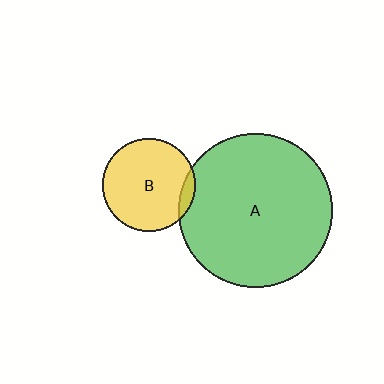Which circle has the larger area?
Circle A (green).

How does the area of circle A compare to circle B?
Approximately 2.8 times.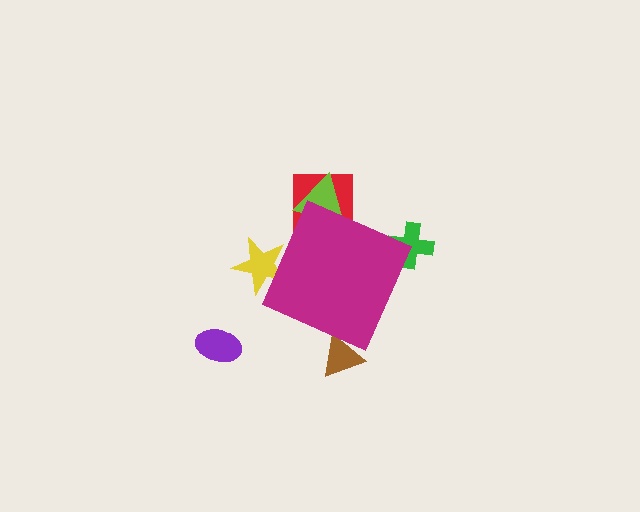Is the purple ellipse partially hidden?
No, the purple ellipse is fully visible.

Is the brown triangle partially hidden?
Yes, the brown triangle is partially hidden behind the magenta diamond.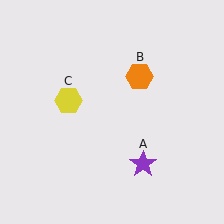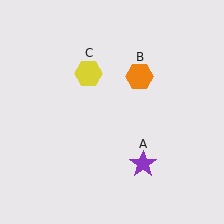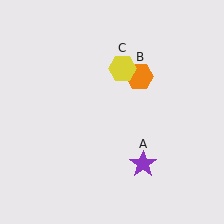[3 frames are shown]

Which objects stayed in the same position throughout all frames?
Purple star (object A) and orange hexagon (object B) remained stationary.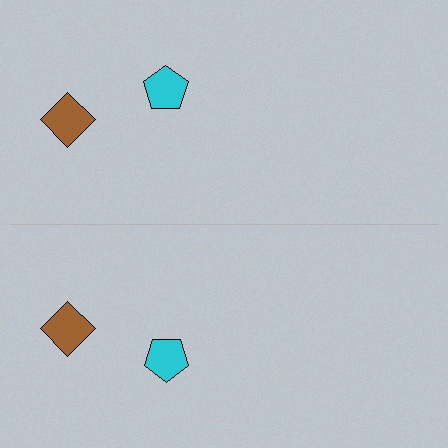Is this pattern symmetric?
Yes, this pattern has bilateral (reflection) symmetry.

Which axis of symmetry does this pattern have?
The pattern has a horizontal axis of symmetry running through the center of the image.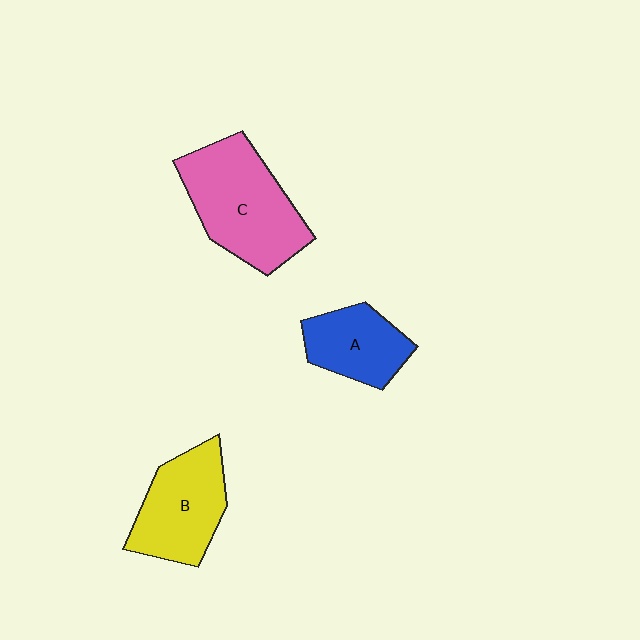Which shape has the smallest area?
Shape A (blue).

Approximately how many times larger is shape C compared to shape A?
Approximately 1.7 times.